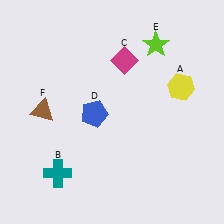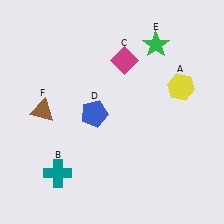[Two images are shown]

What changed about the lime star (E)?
In Image 1, E is lime. In Image 2, it changed to green.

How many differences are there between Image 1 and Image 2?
There is 1 difference between the two images.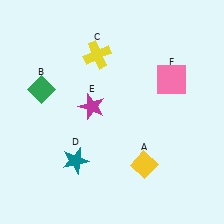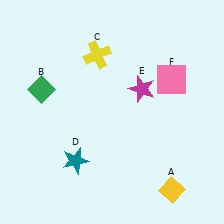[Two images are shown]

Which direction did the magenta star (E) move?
The magenta star (E) moved right.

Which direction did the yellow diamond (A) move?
The yellow diamond (A) moved right.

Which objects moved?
The objects that moved are: the yellow diamond (A), the magenta star (E).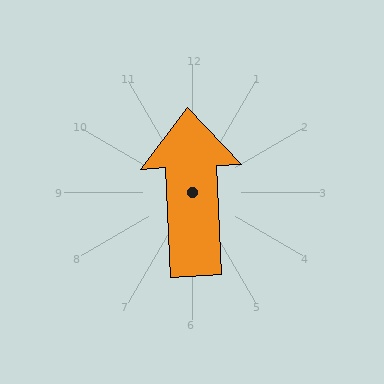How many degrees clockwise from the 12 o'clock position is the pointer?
Approximately 357 degrees.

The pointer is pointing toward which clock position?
Roughly 12 o'clock.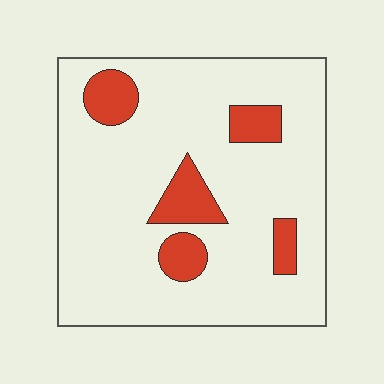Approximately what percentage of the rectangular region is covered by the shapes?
Approximately 15%.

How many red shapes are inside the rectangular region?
5.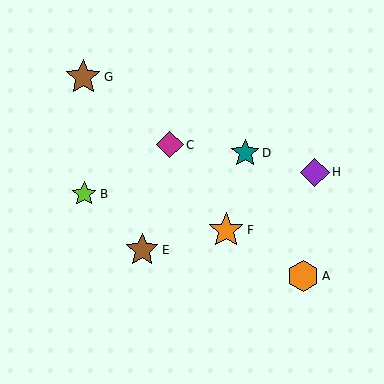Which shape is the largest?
The orange star (labeled F) is the largest.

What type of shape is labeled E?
Shape E is a brown star.